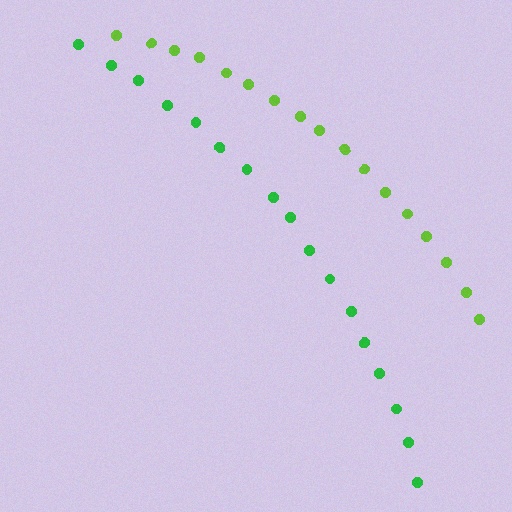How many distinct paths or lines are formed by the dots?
There are 2 distinct paths.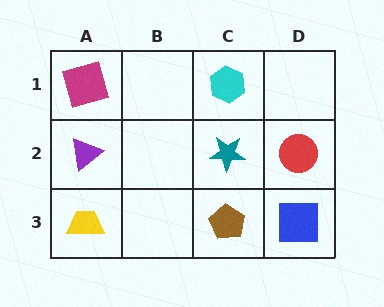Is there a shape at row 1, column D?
No, that cell is empty.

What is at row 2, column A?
A purple triangle.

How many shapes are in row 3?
3 shapes.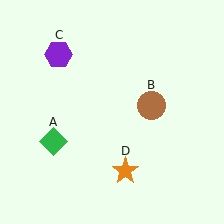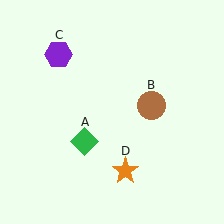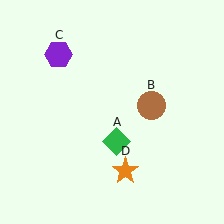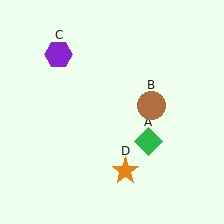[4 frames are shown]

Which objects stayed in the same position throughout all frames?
Brown circle (object B) and purple hexagon (object C) and orange star (object D) remained stationary.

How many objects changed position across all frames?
1 object changed position: green diamond (object A).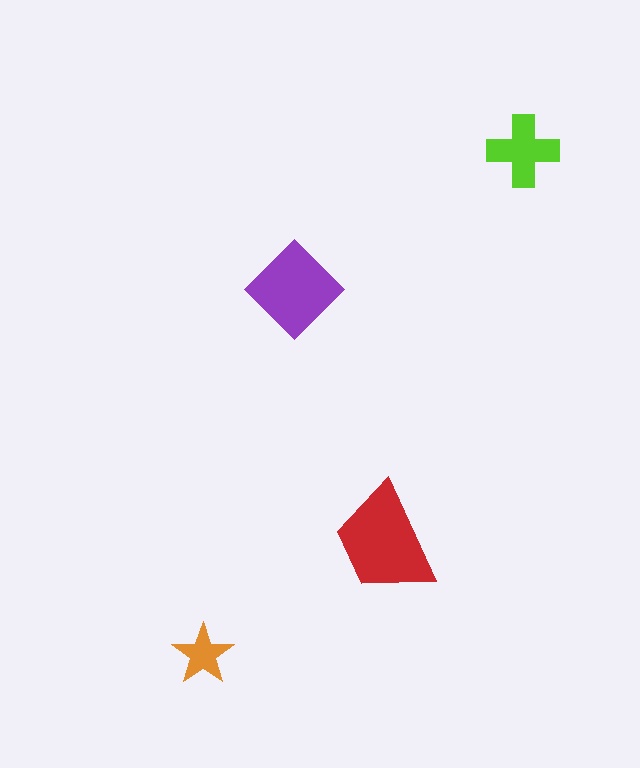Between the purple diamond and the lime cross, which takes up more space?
The purple diamond.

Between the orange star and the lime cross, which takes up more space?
The lime cross.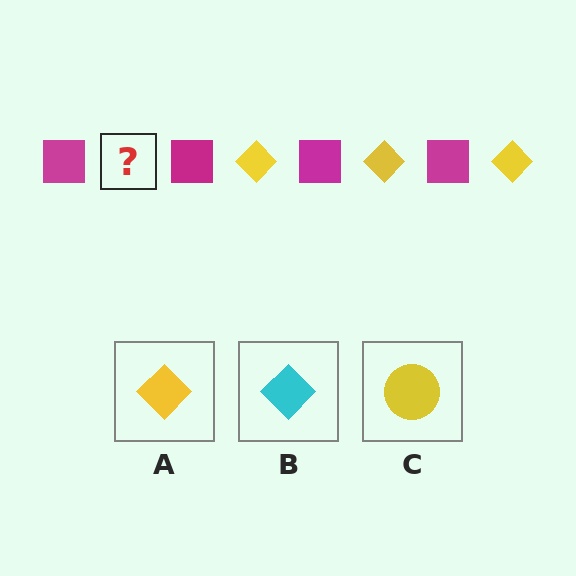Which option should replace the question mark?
Option A.